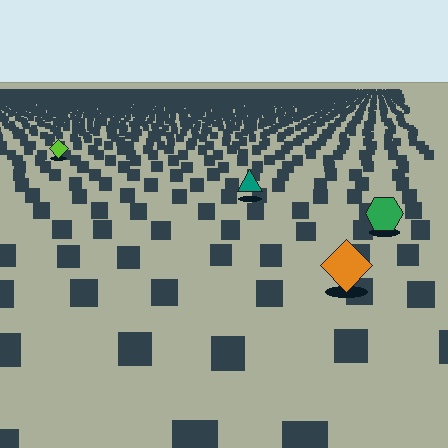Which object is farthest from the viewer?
The lime diamond is farthest from the viewer. It appears smaller and the ground texture around it is denser.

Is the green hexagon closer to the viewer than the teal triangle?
Yes. The green hexagon is closer — you can tell from the texture gradient: the ground texture is coarser near it.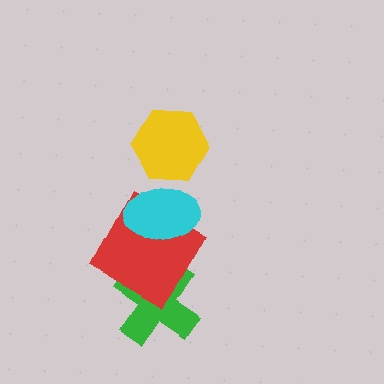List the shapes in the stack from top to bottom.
From top to bottom: the yellow hexagon, the cyan ellipse, the red square, the green cross.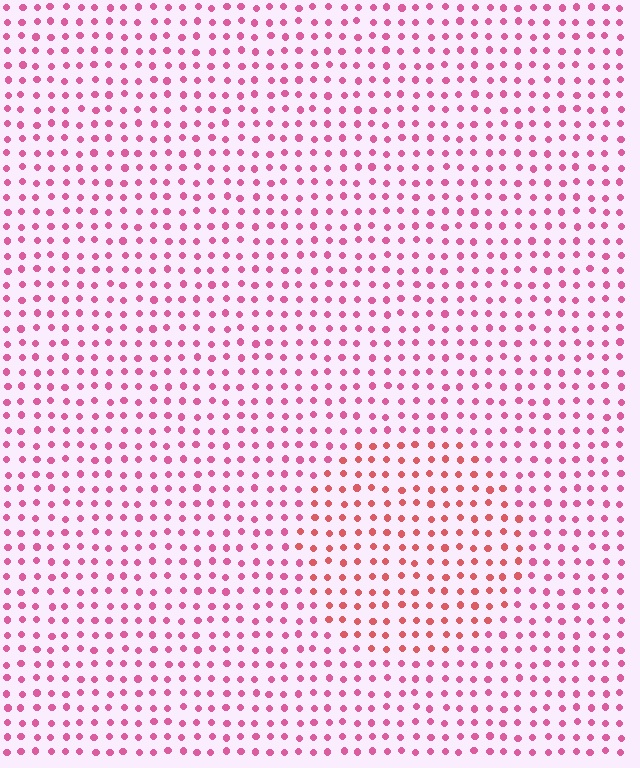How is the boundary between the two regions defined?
The boundary is defined purely by a slight shift in hue (about 27 degrees). Spacing, size, and orientation are identical on both sides.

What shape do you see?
I see a circle.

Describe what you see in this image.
The image is filled with small pink elements in a uniform arrangement. A circle-shaped region is visible where the elements are tinted to a slightly different hue, forming a subtle color boundary.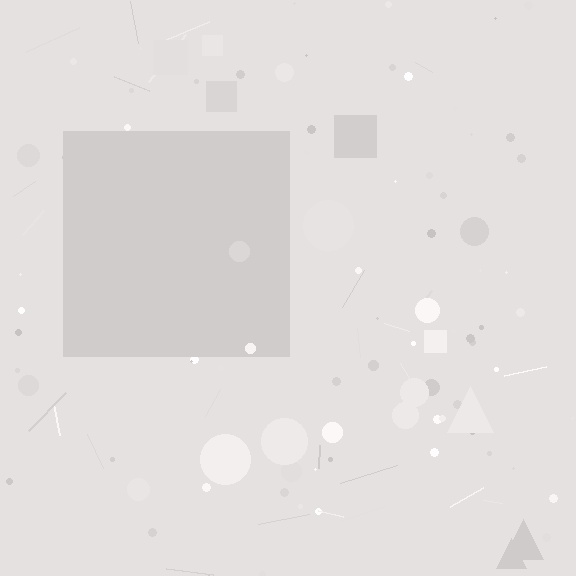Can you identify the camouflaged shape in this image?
The camouflaged shape is a square.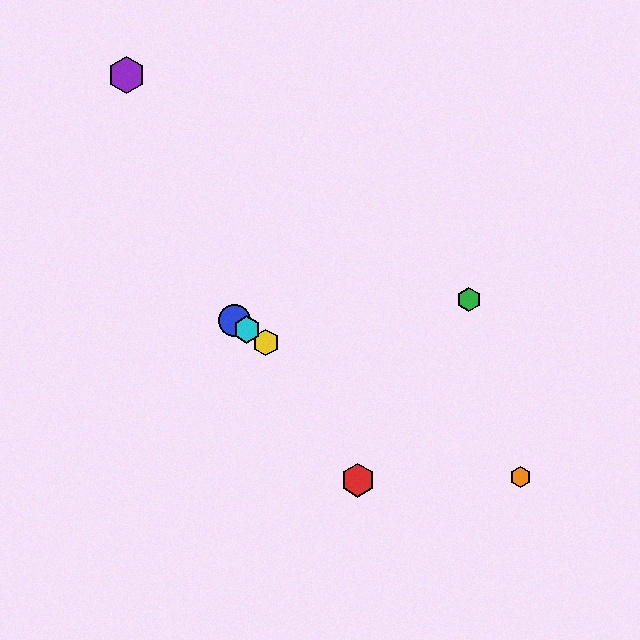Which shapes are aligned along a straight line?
The blue circle, the yellow hexagon, the cyan hexagon are aligned along a straight line.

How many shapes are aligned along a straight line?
3 shapes (the blue circle, the yellow hexagon, the cyan hexagon) are aligned along a straight line.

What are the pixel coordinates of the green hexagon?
The green hexagon is at (469, 299).